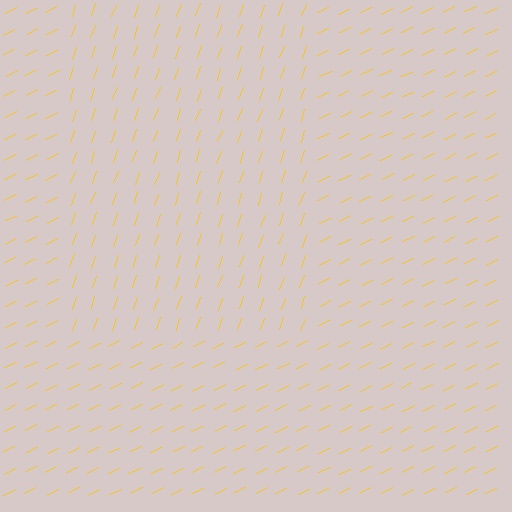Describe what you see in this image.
The image is filled with small yellow line segments. A rectangle region in the image has lines oriented differently from the surrounding lines, creating a visible texture boundary.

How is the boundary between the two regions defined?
The boundary is defined purely by a change in line orientation (approximately 45 degrees difference). All lines are the same color and thickness.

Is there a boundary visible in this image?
Yes, there is a texture boundary formed by a change in line orientation.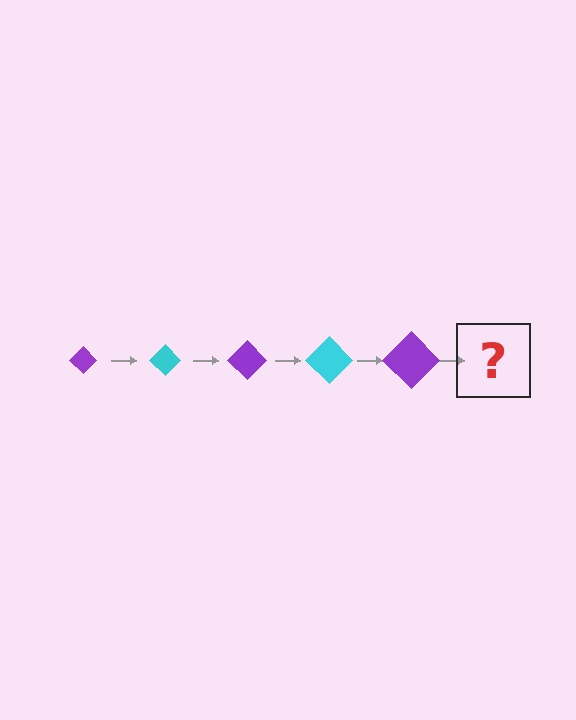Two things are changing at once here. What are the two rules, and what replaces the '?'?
The two rules are that the diamond grows larger each step and the color cycles through purple and cyan. The '?' should be a cyan diamond, larger than the previous one.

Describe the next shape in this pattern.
It should be a cyan diamond, larger than the previous one.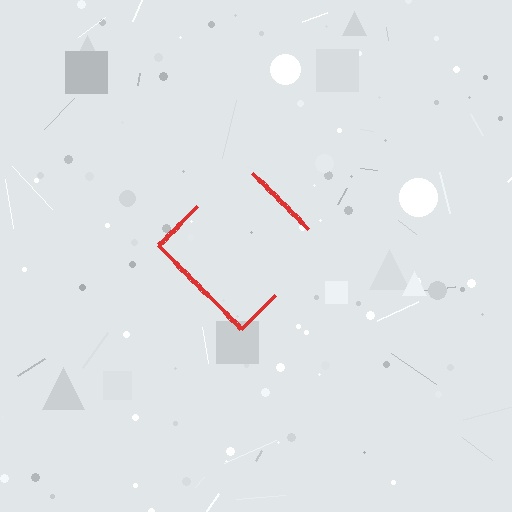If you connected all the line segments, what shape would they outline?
They would outline a diamond.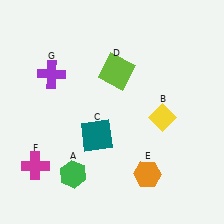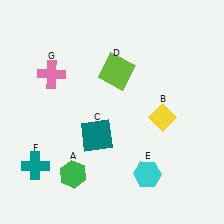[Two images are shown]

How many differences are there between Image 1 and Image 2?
There are 3 differences between the two images.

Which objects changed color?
E changed from orange to cyan. F changed from magenta to teal. G changed from purple to pink.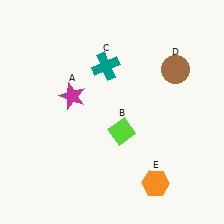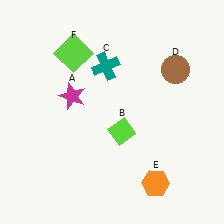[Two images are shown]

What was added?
A lime square (F) was added in Image 2.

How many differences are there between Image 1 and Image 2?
There is 1 difference between the two images.